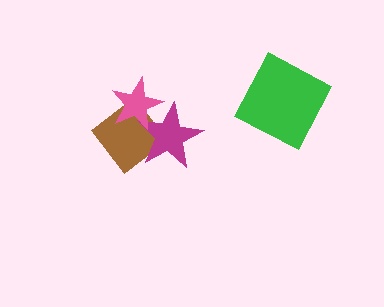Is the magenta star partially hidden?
Yes, it is partially covered by another shape.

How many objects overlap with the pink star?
2 objects overlap with the pink star.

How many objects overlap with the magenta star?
2 objects overlap with the magenta star.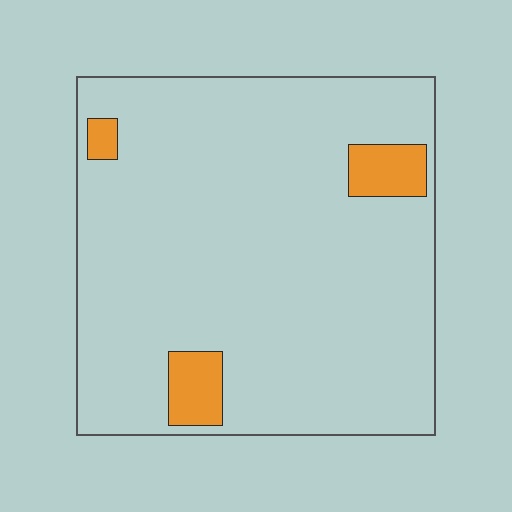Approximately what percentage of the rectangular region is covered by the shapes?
Approximately 5%.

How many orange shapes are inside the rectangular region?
3.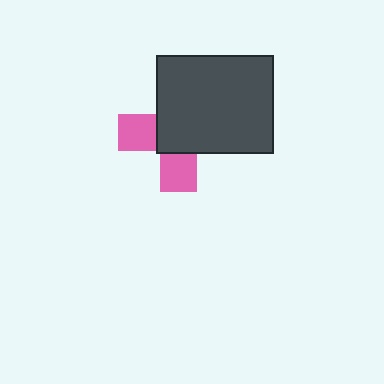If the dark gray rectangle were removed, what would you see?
You would see the complete pink cross.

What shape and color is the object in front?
The object in front is a dark gray rectangle.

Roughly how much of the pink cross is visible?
A small part of it is visible (roughly 37%).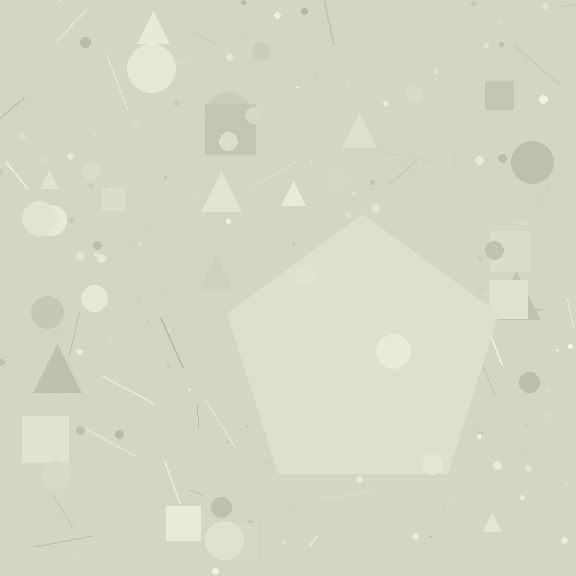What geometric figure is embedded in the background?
A pentagon is embedded in the background.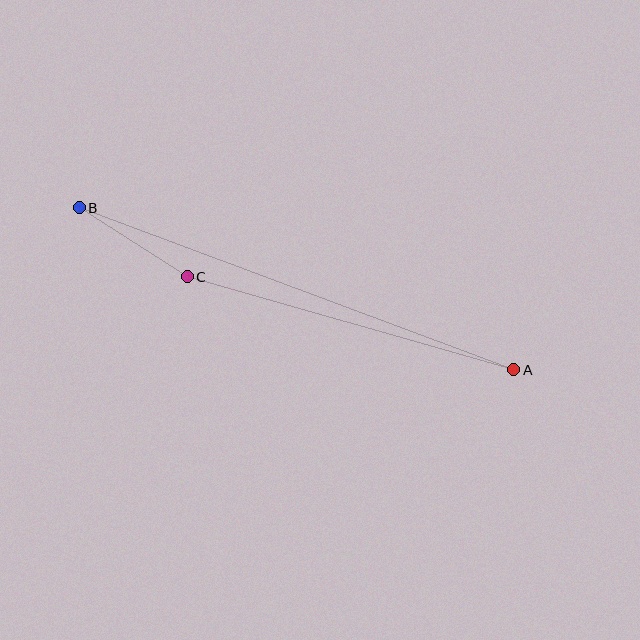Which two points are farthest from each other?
Points A and B are farthest from each other.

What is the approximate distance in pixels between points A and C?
The distance between A and C is approximately 339 pixels.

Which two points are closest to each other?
Points B and C are closest to each other.